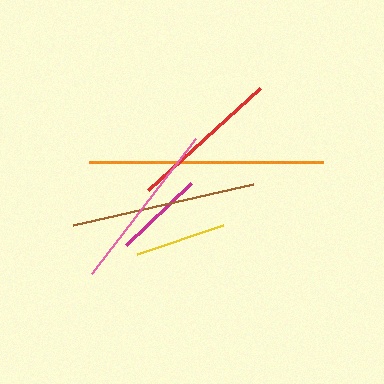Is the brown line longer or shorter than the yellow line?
The brown line is longer than the yellow line.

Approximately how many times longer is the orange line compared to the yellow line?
The orange line is approximately 2.6 times the length of the yellow line.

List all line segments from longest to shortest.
From longest to shortest: orange, brown, pink, red, yellow, magenta.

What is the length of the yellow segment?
The yellow segment is approximately 91 pixels long.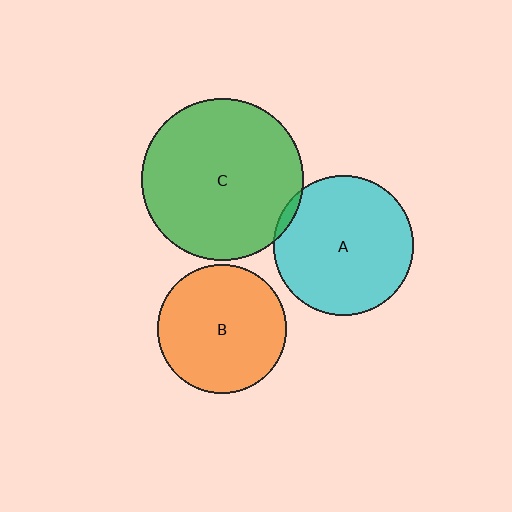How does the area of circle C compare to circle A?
Approximately 1.3 times.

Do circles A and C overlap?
Yes.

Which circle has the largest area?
Circle C (green).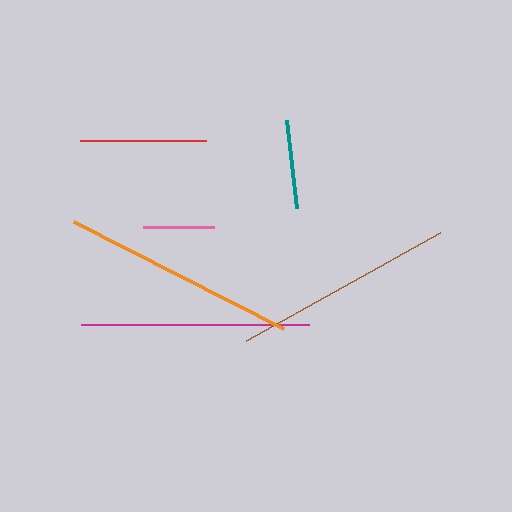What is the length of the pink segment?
The pink segment is approximately 71 pixels long.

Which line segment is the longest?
The orange line is the longest at approximately 235 pixels.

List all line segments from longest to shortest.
From longest to shortest: orange, magenta, brown, red, teal, pink.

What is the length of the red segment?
The red segment is approximately 126 pixels long.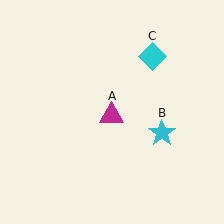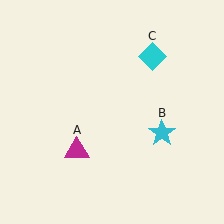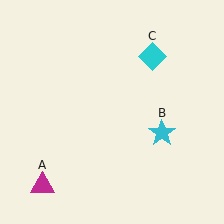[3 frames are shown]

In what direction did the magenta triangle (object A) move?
The magenta triangle (object A) moved down and to the left.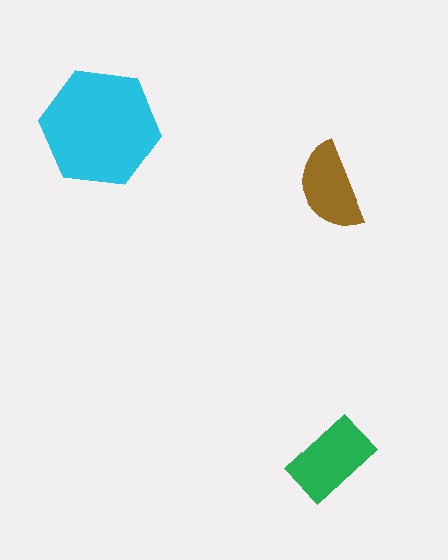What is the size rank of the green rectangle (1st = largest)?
2nd.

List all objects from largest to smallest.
The cyan hexagon, the green rectangle, the brown semicircle.